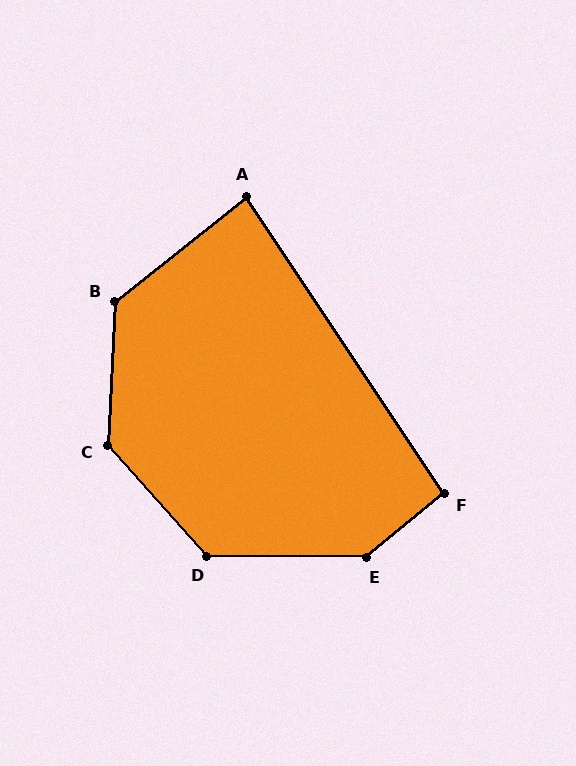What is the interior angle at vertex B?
Approximately 132 degrees (obtuse).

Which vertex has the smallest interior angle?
A, at approximately 85 degrees.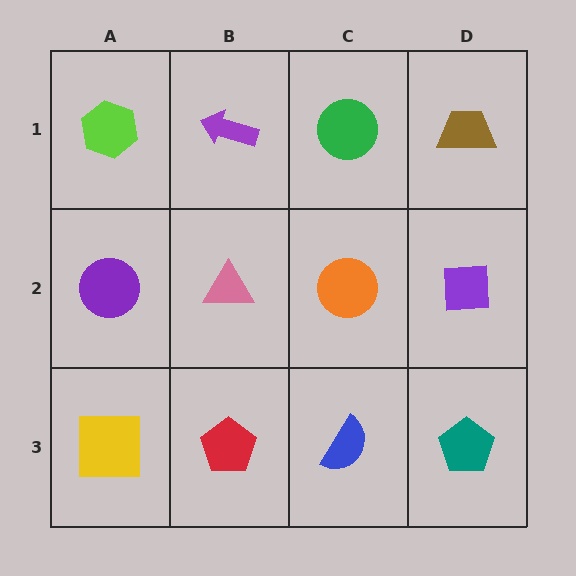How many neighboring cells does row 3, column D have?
2.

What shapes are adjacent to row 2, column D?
A brown trapezoid (row 1, column D), a teal pentagon (row 3, column D), an orange circle (row 2, column C).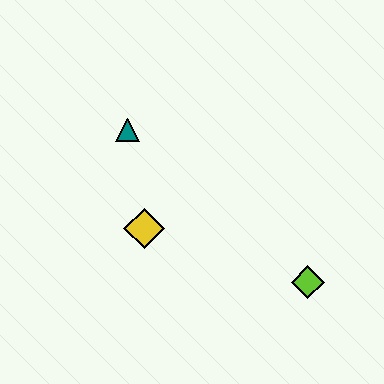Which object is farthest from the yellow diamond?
The lime diamond is farthest from the yellow diamond.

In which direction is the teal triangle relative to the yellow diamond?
The teal triangle is above the yellow diamond.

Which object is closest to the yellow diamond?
The teal triangle is closest to the yellow diamond.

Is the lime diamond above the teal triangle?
No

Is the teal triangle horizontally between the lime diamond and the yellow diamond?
No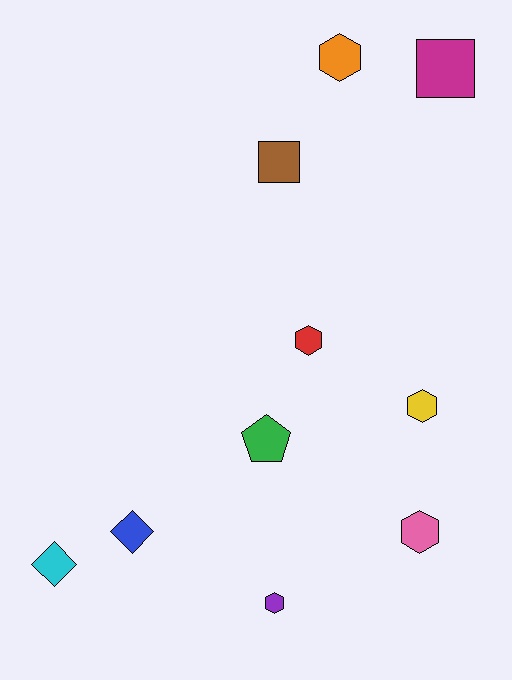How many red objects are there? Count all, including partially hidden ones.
There is 1 red object.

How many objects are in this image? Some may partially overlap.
There are 10 objects.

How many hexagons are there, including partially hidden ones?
There are 5 hexagons.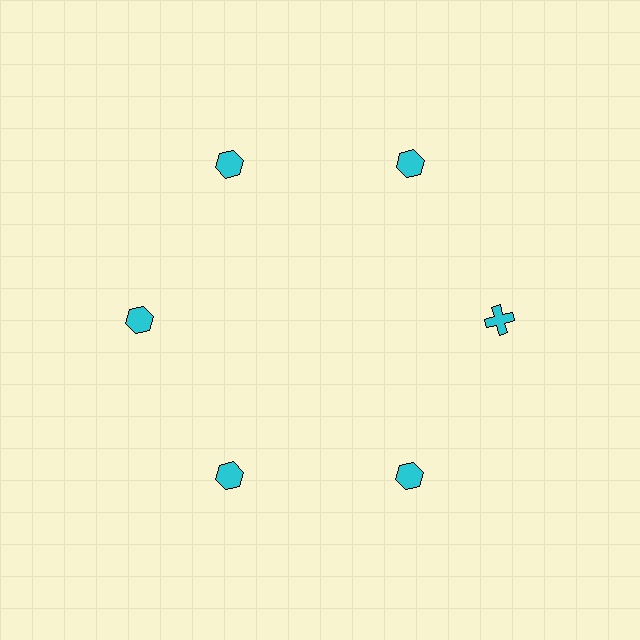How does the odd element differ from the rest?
It has a different shape: cross instead of hexagon.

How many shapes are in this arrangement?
There are 6 shapes arranged in a ring pattern.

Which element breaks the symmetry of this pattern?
The cyan cross at roughly the 3 o'clock position breaks the symmetry. All other shapes are cyan hexagons.